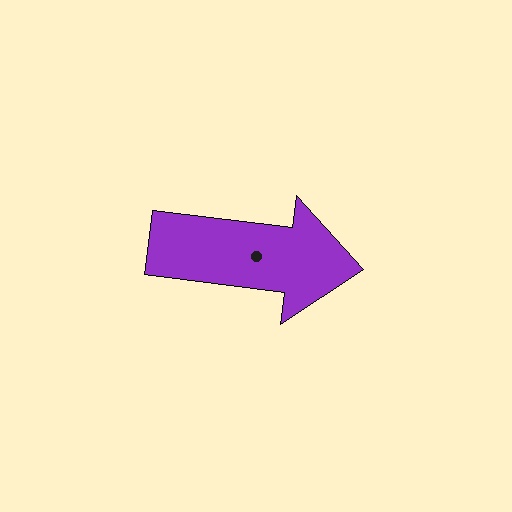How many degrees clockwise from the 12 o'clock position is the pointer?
Approximately 97 degrees.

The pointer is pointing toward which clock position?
Roughly 3 o'clock.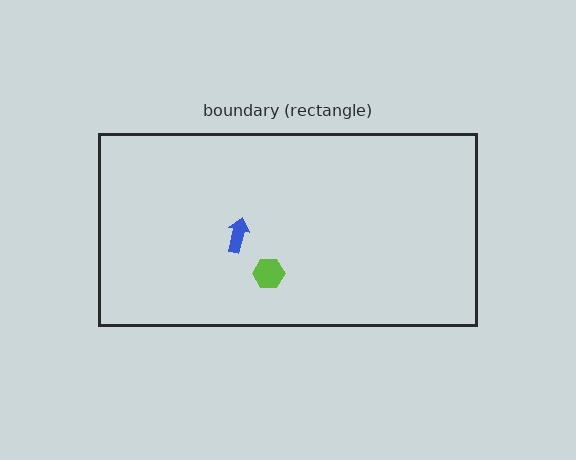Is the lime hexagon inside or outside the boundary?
Inside.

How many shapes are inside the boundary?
2 inside, 0 outside.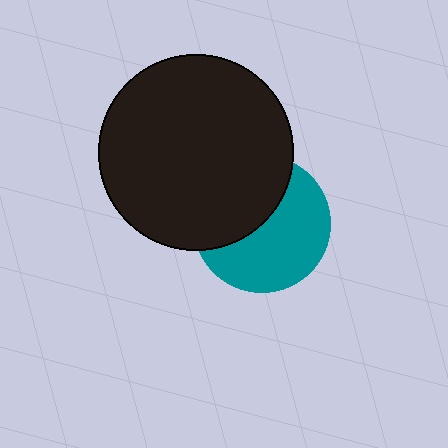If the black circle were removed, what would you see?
You would see the complete teal circle.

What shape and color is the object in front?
The object in front is a black circle.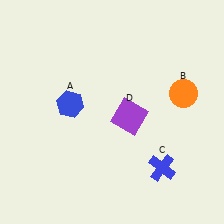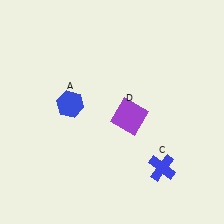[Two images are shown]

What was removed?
The orange circle (B) was removed in Image 2.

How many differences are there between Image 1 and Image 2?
There is 1 difference between the two images.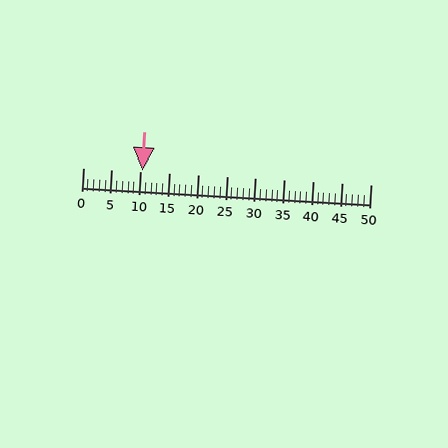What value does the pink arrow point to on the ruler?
The pink arrow points to approximately 10.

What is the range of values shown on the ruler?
The ruler shows values from 0 to 50.